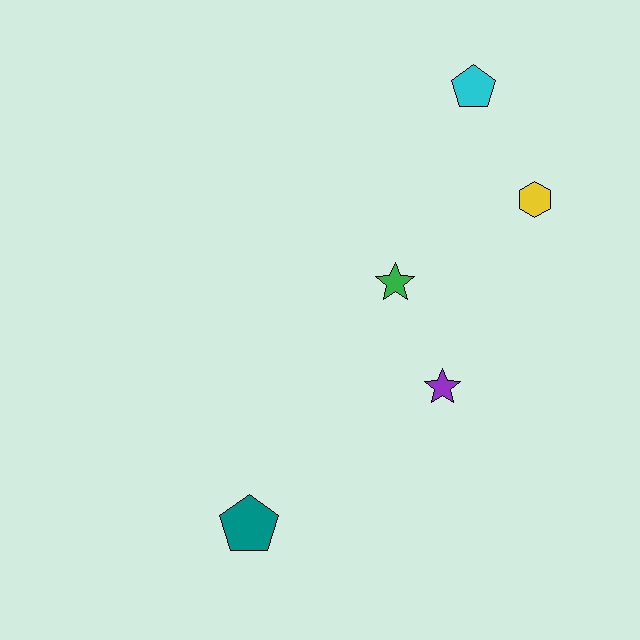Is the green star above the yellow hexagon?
No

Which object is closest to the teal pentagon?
The purple star is closest to the teal pentagon.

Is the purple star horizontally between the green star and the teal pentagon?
No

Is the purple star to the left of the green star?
No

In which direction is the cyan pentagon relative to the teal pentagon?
The cyan pentagon is above the teal pentagon.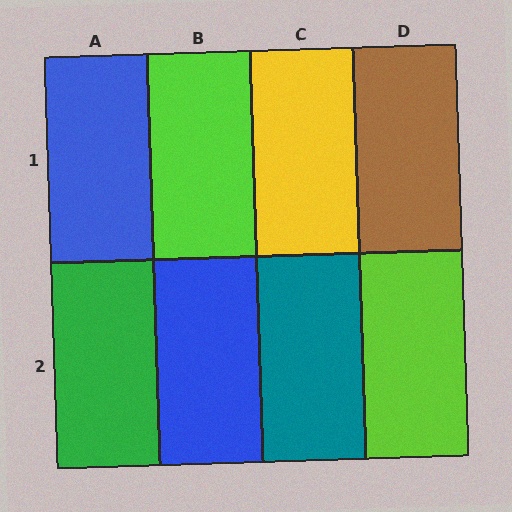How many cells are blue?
2 cells are blue.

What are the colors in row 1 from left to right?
Blue, lime, yellow, brown.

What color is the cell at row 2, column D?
Lime.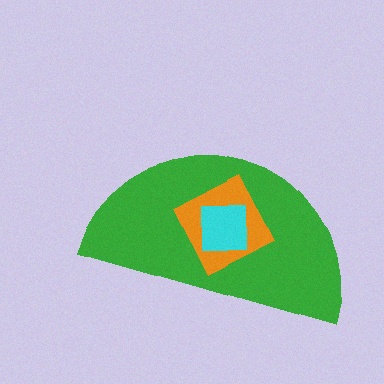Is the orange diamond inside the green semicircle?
Yes.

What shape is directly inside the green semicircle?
The orange diamond.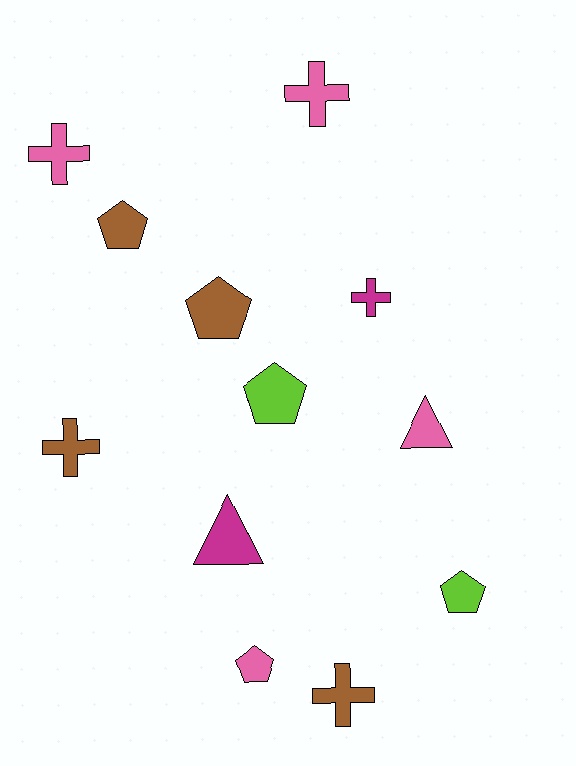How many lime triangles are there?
There are no lime triangles.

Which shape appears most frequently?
Pentagon, with 5 objects.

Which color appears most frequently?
Brown, with 4 objects.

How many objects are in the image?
There are 12 objects.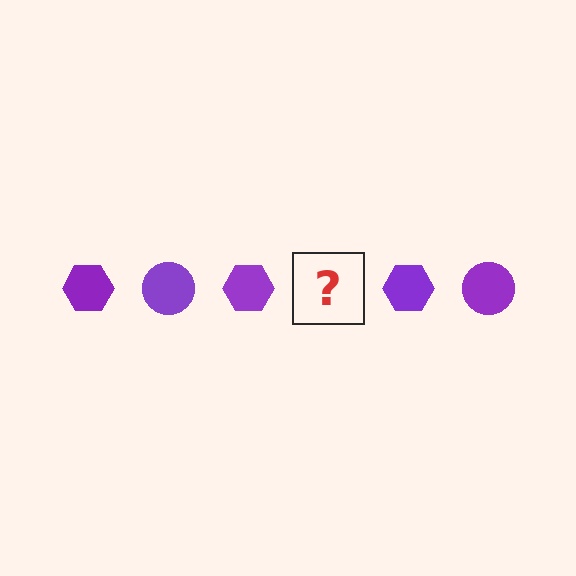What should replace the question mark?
The question mark should be replaced with a purple circle.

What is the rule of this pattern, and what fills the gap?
The rule is that the pattern cycles through hexagon, circle shapes in purple. The gap should be filled with a purple circle.